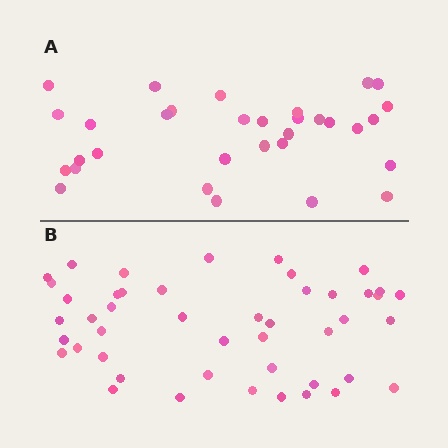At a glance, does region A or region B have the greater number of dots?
Region B (the bottom region) has more dots.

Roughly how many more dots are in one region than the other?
Region B has approximately 15 more dots than region A.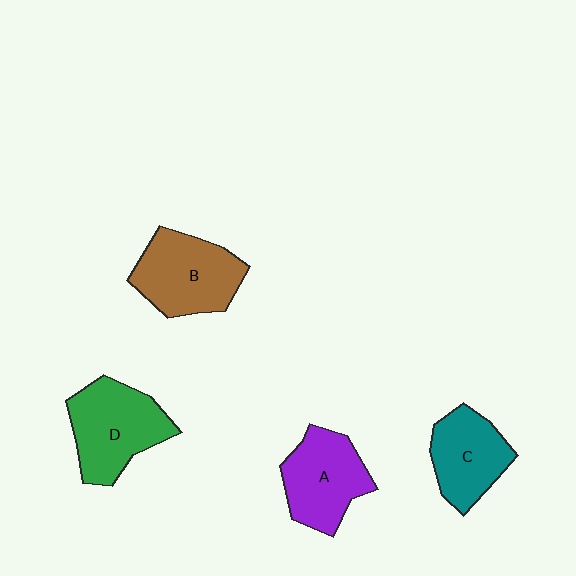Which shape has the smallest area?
Shape C (teal).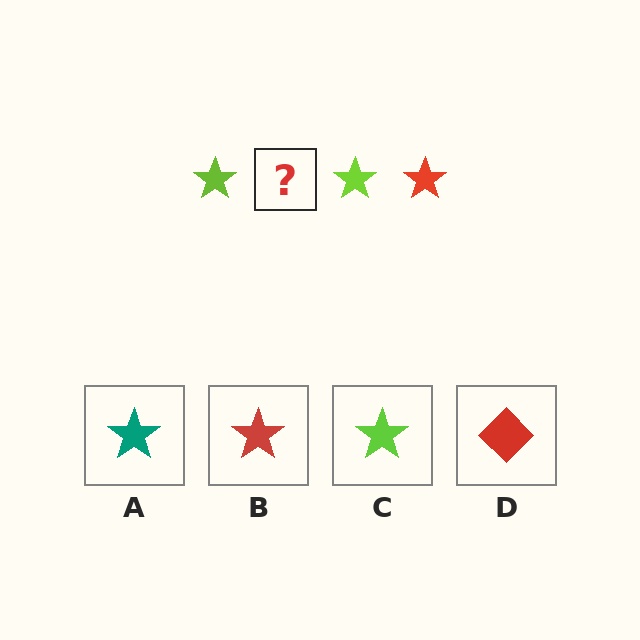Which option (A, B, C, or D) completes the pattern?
B.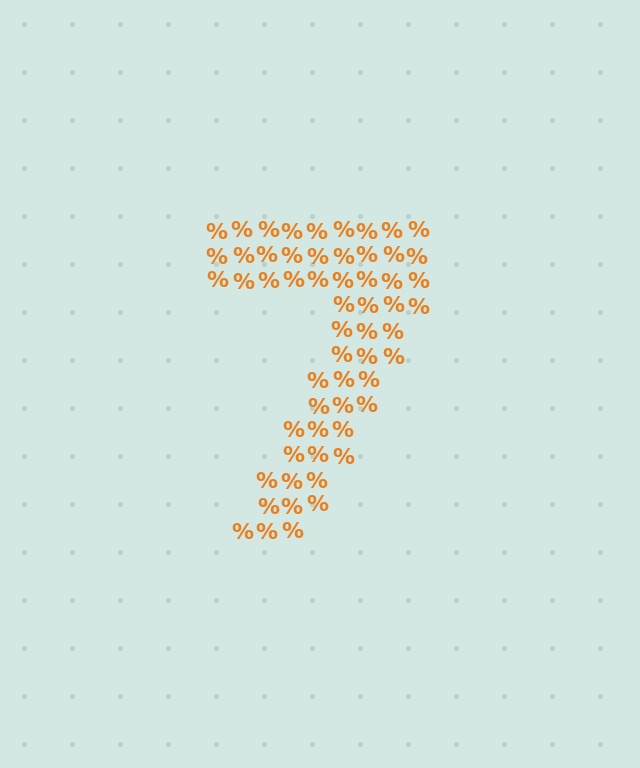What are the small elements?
The small elements are percent signs.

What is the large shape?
The large shape is the digit 7.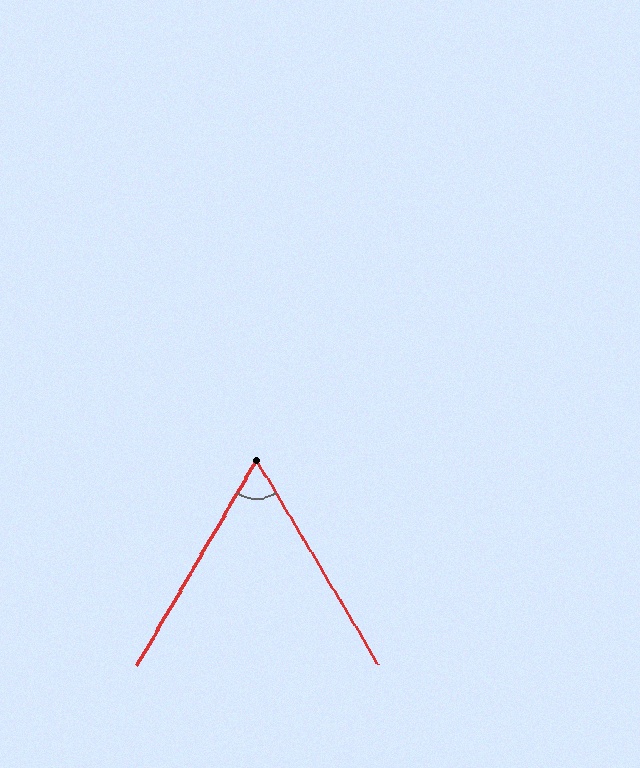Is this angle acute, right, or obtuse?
It is acute.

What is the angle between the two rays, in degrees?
Approximately 61 degrees.